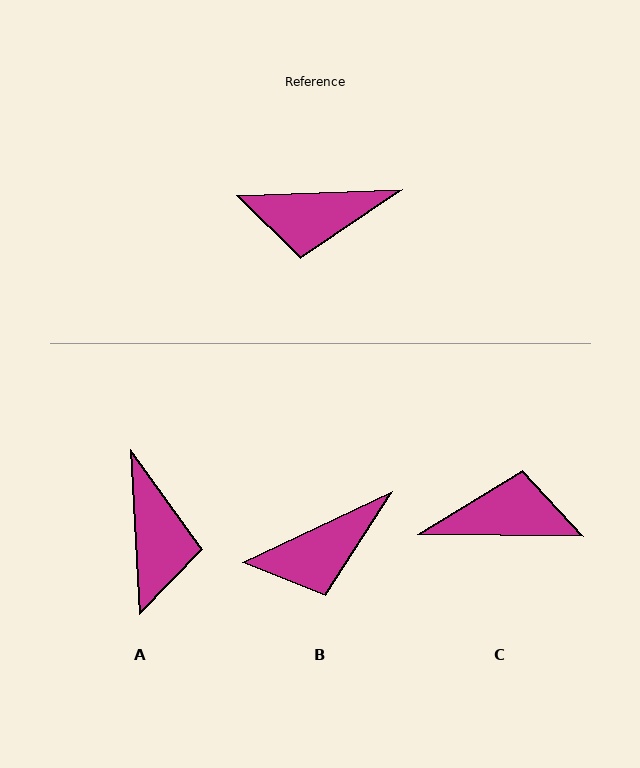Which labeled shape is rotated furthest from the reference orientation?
C, about 177 degrees away.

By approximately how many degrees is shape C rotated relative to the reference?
Approximately 177 degrees counter-clockwise.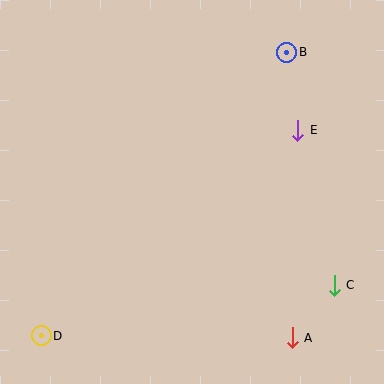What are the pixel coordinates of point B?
Point B is at (287, 52).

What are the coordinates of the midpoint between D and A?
The midpoint between D and A is at (167, 337).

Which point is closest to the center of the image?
Point E at (298, 130) is closest to the center.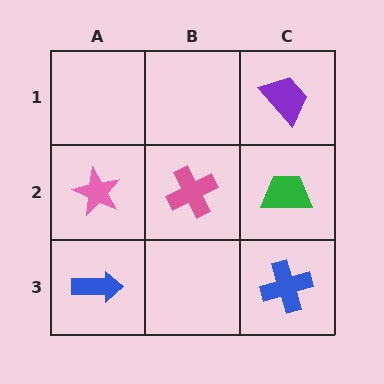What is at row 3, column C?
A blue cross.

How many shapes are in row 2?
3 shapes.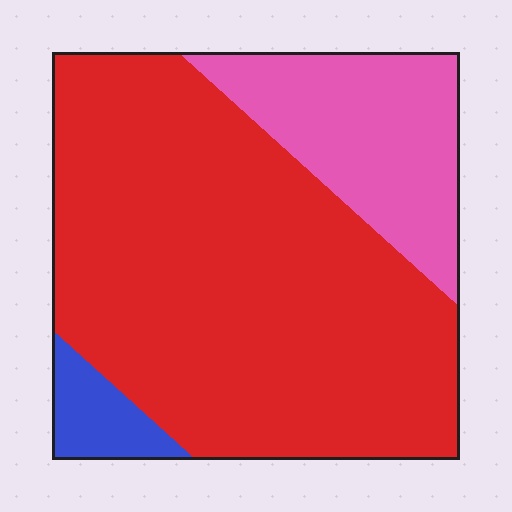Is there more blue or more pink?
Pink.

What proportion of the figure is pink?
Pink takes up about one fifth (1/5) of the figure.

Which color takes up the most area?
Red, at roughly 75%.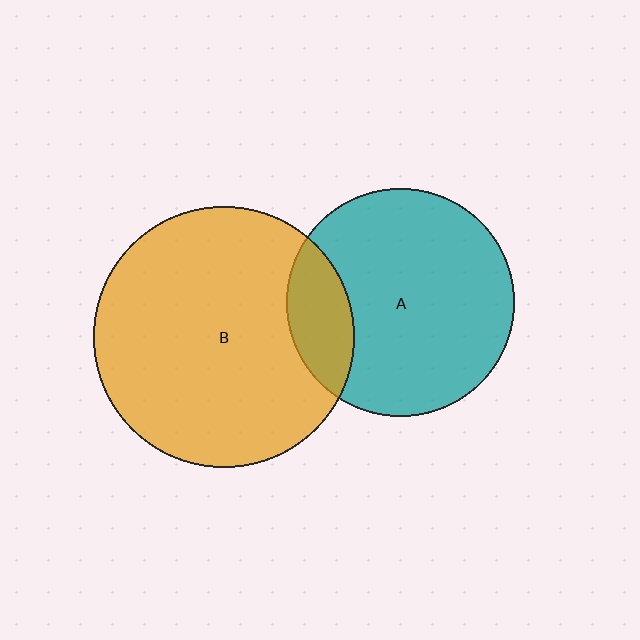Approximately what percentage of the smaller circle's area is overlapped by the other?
Approximately 20%.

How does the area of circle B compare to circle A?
Approximately 1.3 times.